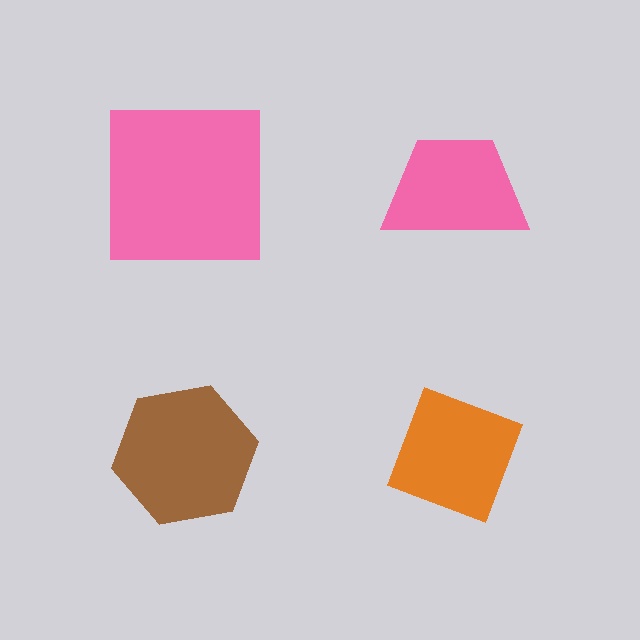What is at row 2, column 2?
An orange diamond.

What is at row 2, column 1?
A brown hexagon.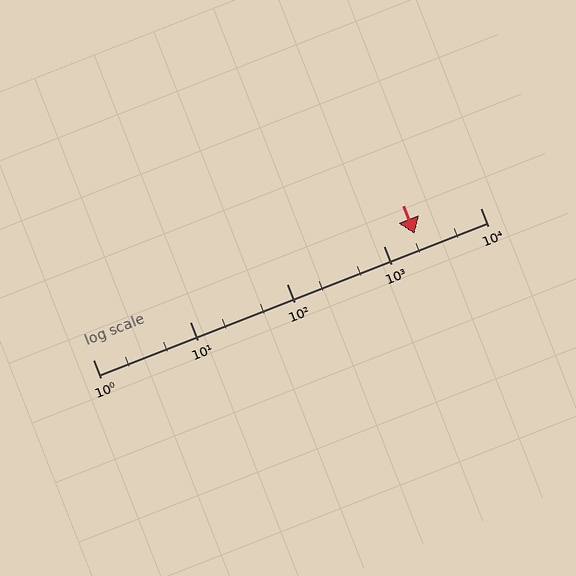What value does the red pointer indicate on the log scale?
The pointer indicates approximately 2100.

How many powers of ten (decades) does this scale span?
The scale spans 4 decades, from 1 to 10000.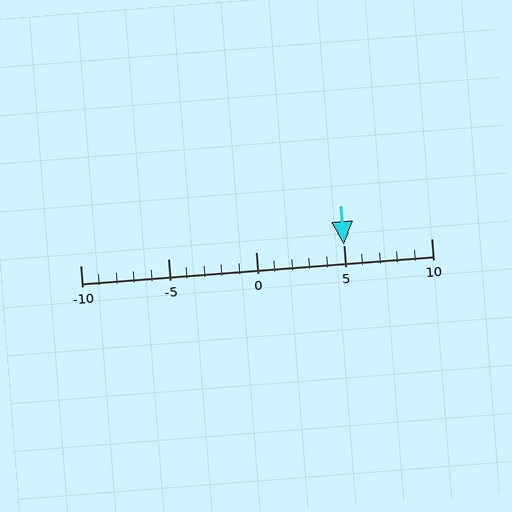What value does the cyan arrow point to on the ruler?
The cyan arrow points to approximately 5.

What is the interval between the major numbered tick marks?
The major tick marks are spaced 5 units apart.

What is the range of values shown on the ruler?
The ruler shows values from -10 to 10.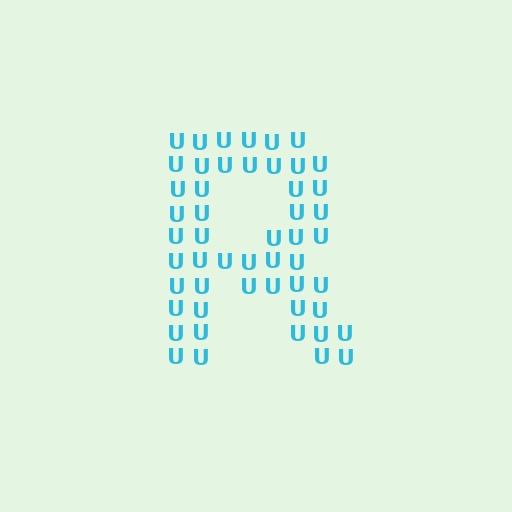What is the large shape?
The large shape is the letter R.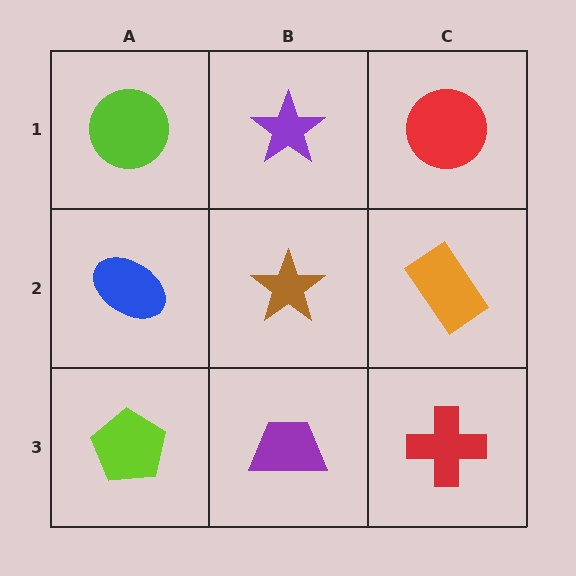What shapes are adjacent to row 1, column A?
A blue ellipse (row 2, column A), a purple star (row 1, column B).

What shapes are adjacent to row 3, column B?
A brown star (row 2, column B), a lime pentagon (row 3, column A), a red cross (row 3, column C).